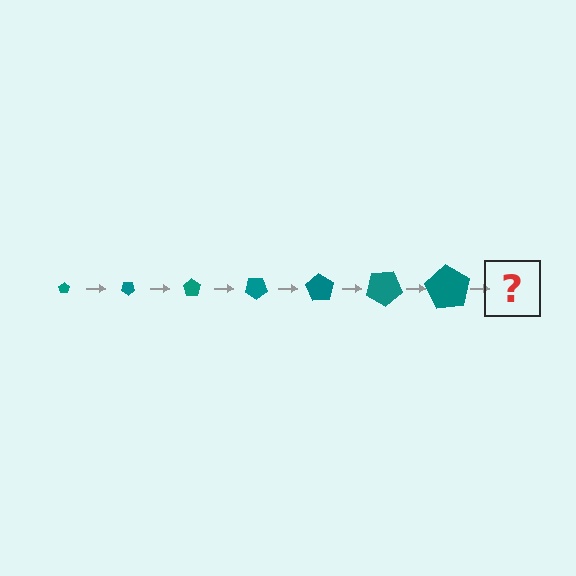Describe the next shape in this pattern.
It should be a pentagon, larger than the previous one and rotated 245 degrees from the start.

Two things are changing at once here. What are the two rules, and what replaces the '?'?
The two rules are that the pentagon grows larger each step and it rotates 35 degrees each step. The '?' should be a pentagon, larger than the previous one and rotated 245 degrees from the start.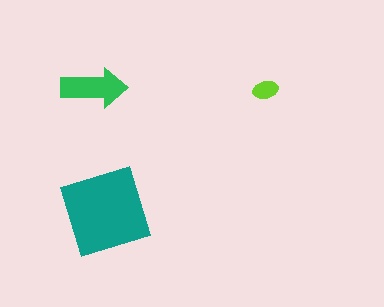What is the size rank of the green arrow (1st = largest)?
2nd.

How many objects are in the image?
There are 3 objects in the image.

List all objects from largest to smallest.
The teal square, the green arrow, the lime ellipse.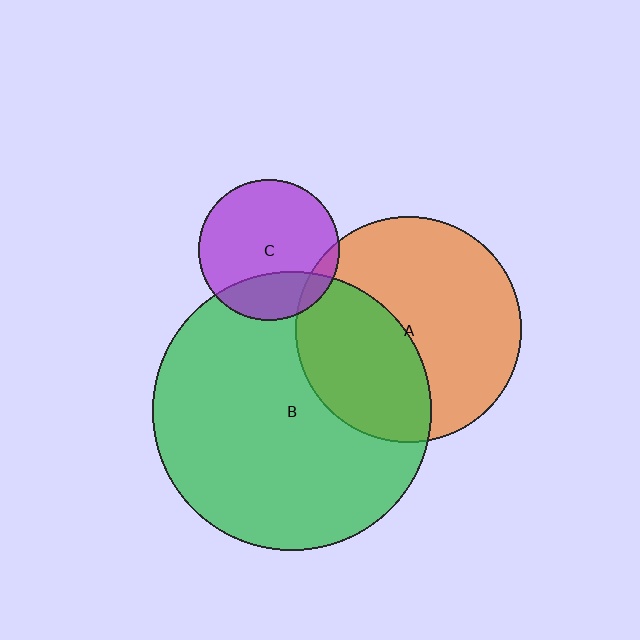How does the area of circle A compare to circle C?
Approximately 2.6 times.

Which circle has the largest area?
Circle B (green).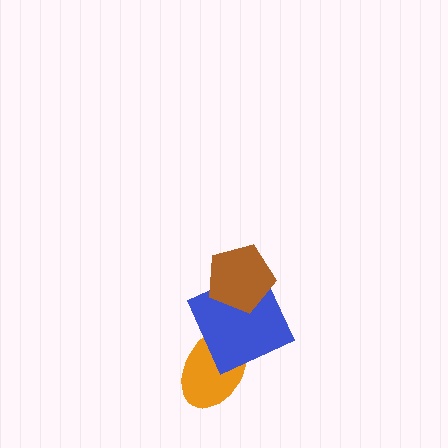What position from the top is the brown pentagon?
The brown pentagon is 1st from the top.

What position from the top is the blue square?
The blue square is 2nd from the top.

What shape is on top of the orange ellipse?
The blue square is on top of the orange ellipse.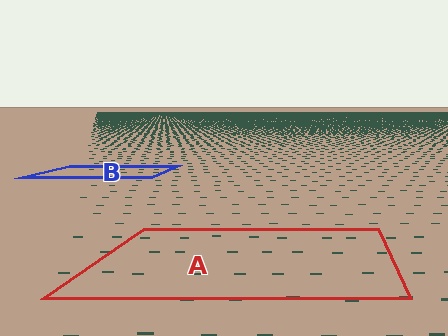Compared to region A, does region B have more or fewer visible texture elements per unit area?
Region B has more texture elements per unit area — they are packed more densely because it is farther away.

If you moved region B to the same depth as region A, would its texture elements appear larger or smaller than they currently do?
They would appear larger. At a closer depth, the same texture elements are projected at a bigger on-screen size.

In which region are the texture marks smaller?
The texture marks are smaller in region B, because it is farther away.